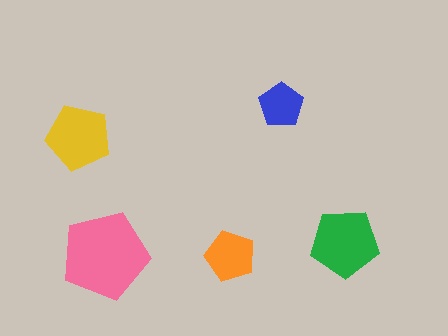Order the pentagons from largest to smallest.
the pink one, the green one, the yellow one, the orange one, the blue one.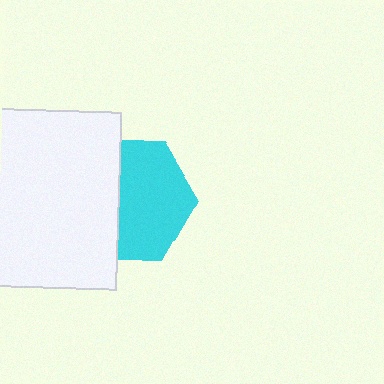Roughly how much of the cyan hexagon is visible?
About half of it is visible (roughly 60%).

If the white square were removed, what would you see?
You would see the complete cyan hexagon.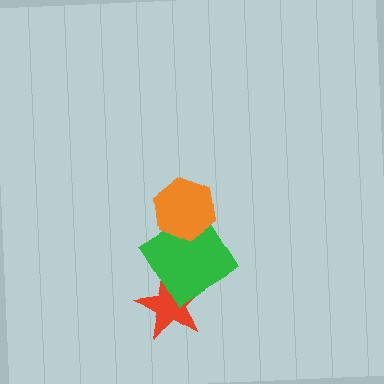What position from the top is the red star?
The red star is 3rd from the top.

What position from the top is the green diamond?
The green diamond is 2nd from the top.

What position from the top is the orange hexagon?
The orange hexagon is 1st from the top.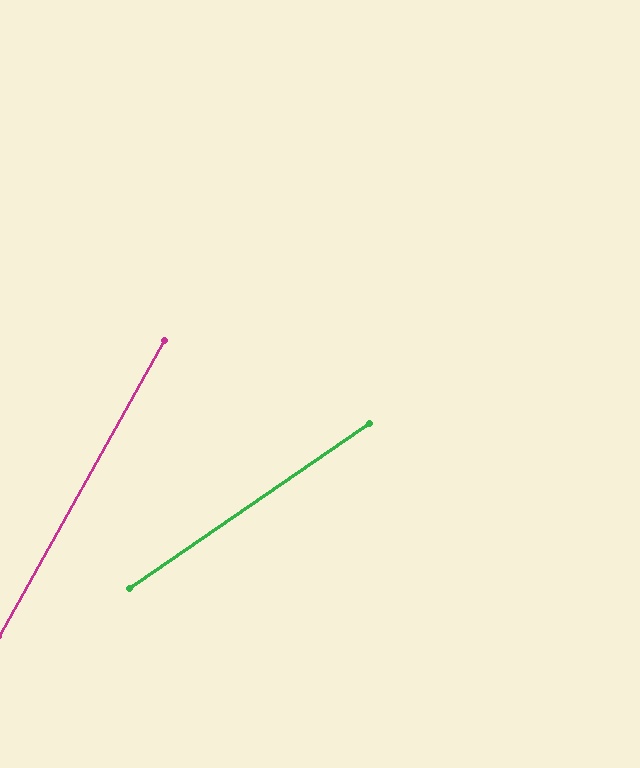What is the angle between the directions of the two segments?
Approximately 26 degrees.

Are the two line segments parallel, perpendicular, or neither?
Neither parallel nor perpendicular — they differ by about 26°.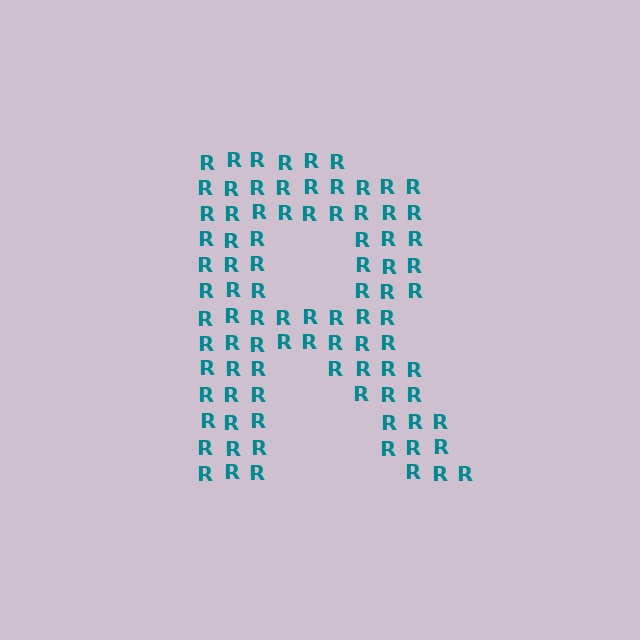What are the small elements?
The small elements are letter R's.